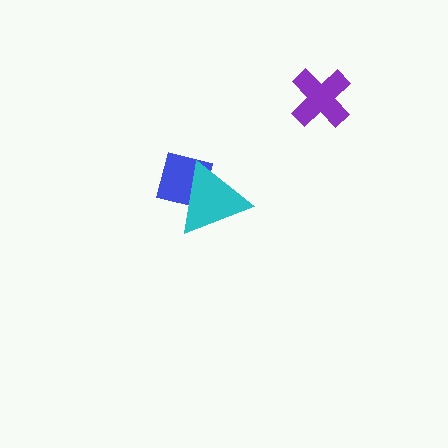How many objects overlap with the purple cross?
0 objects overlap with the purple cross.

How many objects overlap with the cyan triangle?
1 object overlaps with the cyan triangle.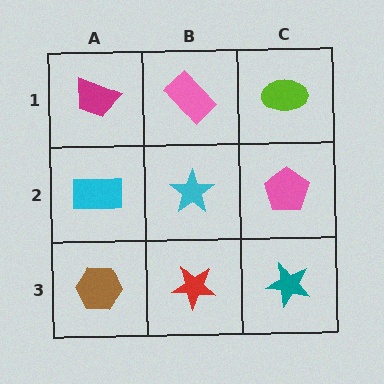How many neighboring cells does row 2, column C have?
3.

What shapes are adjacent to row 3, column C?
A pink pentagon (row 2, column C), a red star (row 3, column B).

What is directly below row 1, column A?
A cyan rectangle.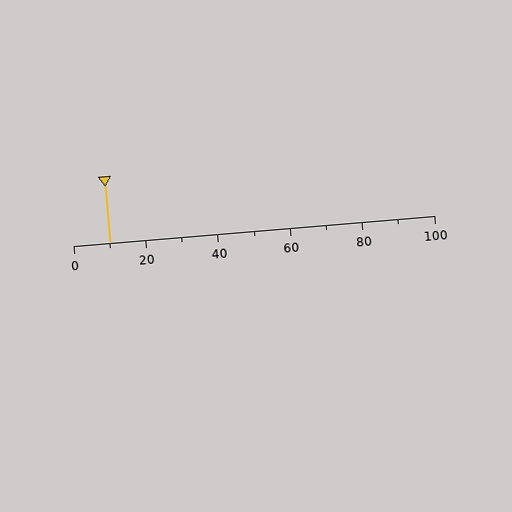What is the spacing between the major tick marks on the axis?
The major ticks are spaced 20 apart.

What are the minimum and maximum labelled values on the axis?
The axis runs from 0 to 100.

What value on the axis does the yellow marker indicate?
The marker indicates approximately 10.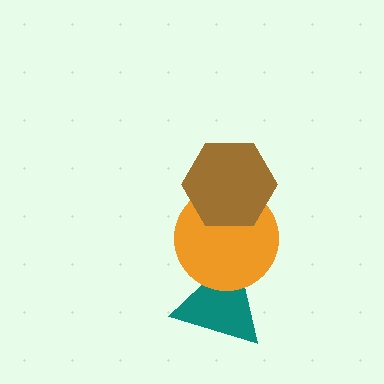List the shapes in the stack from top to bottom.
From top to bottom: the brown hexagon, the orange circle, the teal triangle.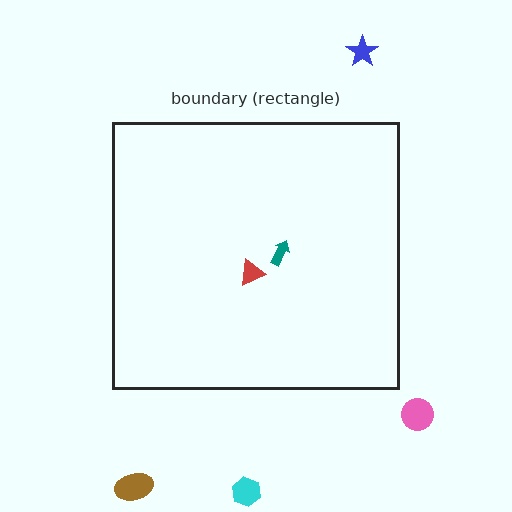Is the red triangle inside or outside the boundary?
Inside.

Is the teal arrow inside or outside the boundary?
Inside.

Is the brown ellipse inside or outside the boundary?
Outside.